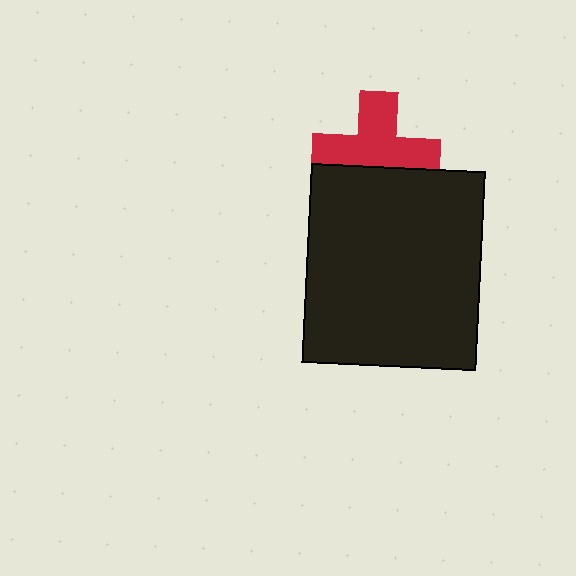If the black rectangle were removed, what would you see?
You would see the complete red cross.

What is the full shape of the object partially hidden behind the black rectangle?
The partially hidden object is a red cross.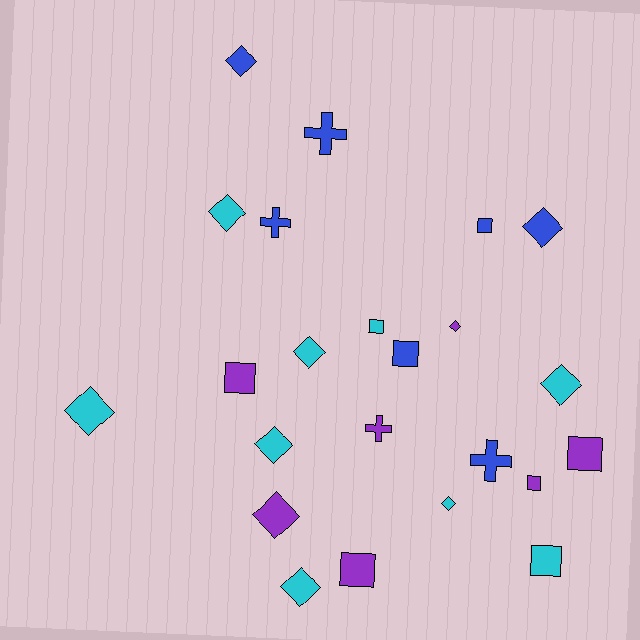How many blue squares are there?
There are 2 blue squares.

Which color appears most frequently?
Cyan, with 9 objects.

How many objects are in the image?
There are 23 objects.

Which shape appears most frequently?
Diamond, with 11 objects.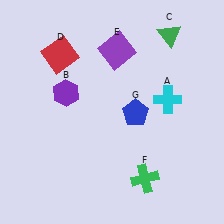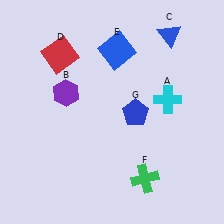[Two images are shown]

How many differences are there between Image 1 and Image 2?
There are 2 differences between the two images.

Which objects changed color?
C changed from green to blue. E changed from purple to blue.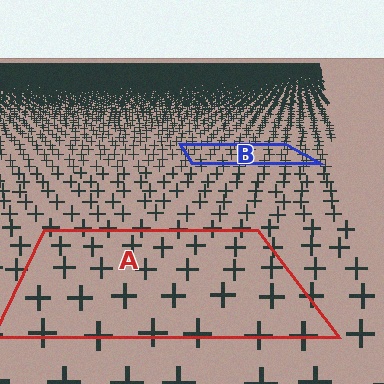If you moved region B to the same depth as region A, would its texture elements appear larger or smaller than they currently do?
They would appear larger. At a closer depth, the same texture elements are projected at a bigger on-screen size.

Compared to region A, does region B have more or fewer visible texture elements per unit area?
Region B has more texture elements per unit area — they are packed more densely because it is farther away.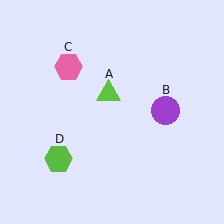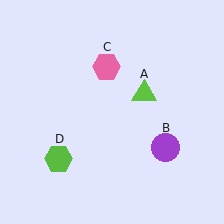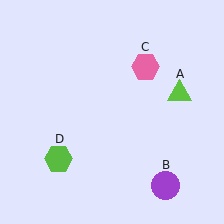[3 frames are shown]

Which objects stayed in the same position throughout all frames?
Lime hexagon (object D) remained stationary.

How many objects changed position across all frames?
3 objects changed position: lime triangle (object A), purple circle (object B), pink hexagon (object C).